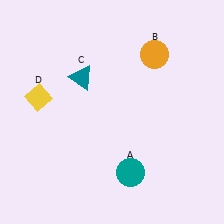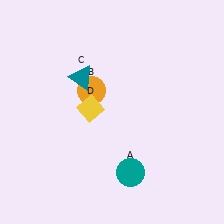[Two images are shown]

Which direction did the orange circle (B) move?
The orange circle (B) moved left.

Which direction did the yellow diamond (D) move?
The yellow diamond (D) moved right.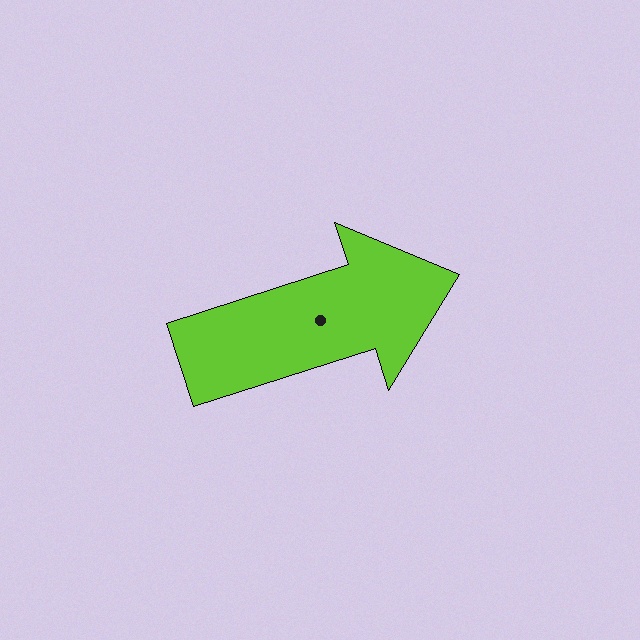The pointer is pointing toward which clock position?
Roughly 2 o'clock.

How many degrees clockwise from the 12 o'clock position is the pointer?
Approximately 72 degrees.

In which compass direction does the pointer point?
East.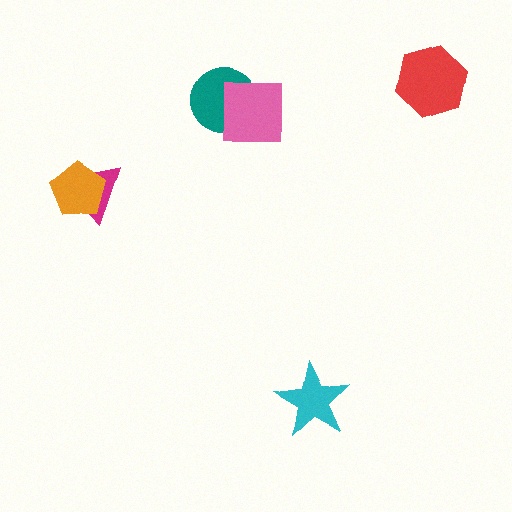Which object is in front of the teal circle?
The pink square is in front of the teal circle.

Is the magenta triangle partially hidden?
Yes, it is partially covered by another shape.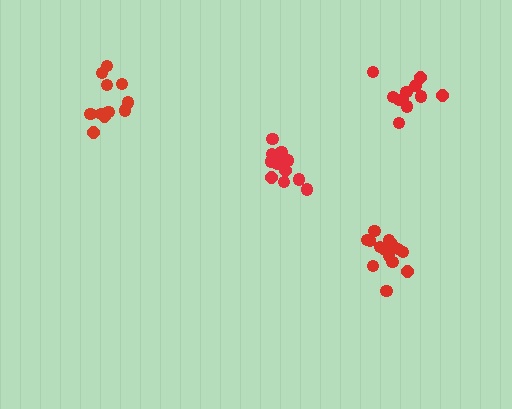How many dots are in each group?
Group 1: 14 dots, Group 2: 12 dots, Group 3: 11 dots, Group 4: 15 dots (52 total).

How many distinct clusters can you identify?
There are 4 distinct clusters.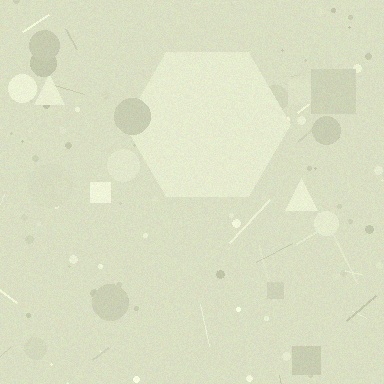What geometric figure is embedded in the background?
A hexagon is embedded in the background.